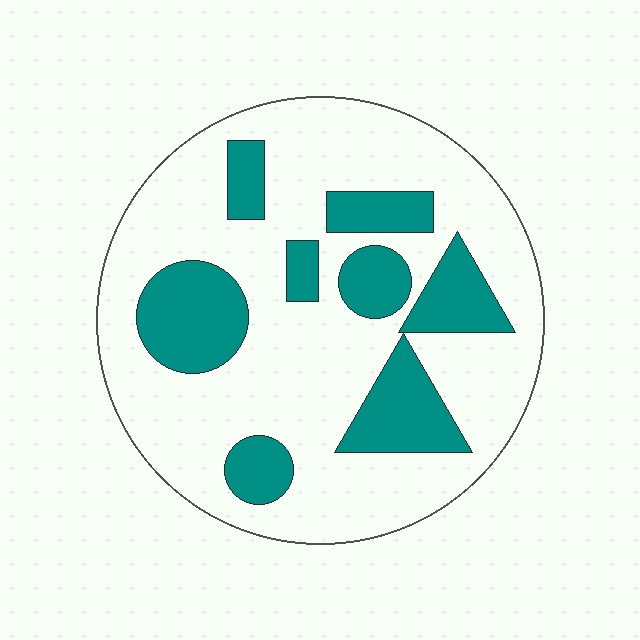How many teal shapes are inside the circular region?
8.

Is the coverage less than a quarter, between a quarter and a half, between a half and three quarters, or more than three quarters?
Between a quarter and a half.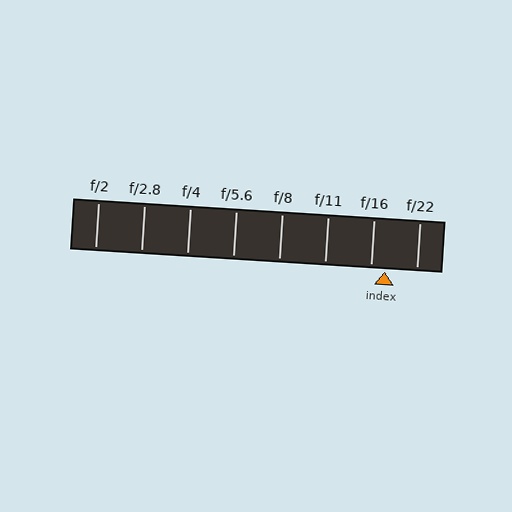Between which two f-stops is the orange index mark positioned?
The index mark is between f/16 and f/22.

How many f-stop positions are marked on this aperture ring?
There are 8 f-stop positions marked.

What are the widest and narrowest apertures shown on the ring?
The widest aperture shown is f/2 and the narrowest is f/22.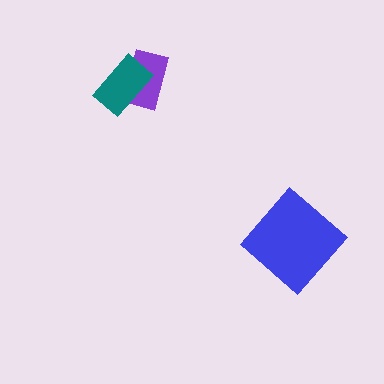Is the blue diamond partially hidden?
No, no other shape covers it.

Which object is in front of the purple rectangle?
The teal rectangle is in front of the purple rectangle.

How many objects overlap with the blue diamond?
0 objects overlap with the blue diamond.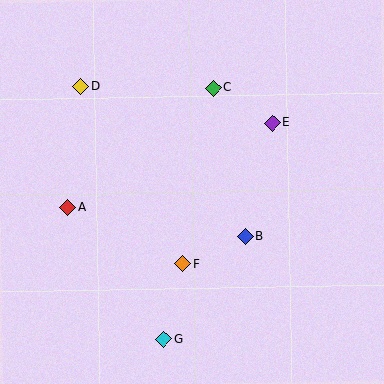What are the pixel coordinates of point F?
Point F is at (183, 264).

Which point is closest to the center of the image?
Point B at (245, 236) is closest to the center.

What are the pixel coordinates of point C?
Point C is at (213, 88).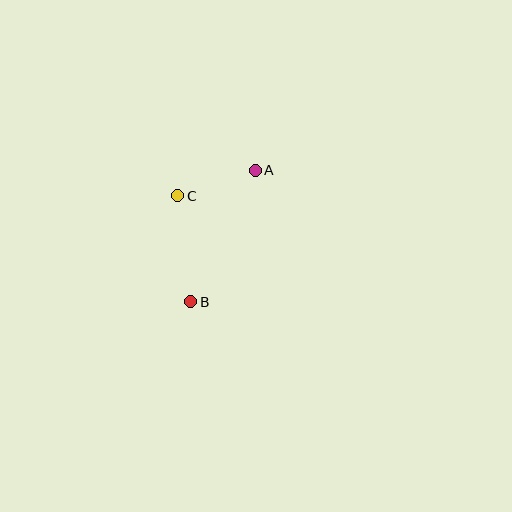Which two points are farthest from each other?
Points A and B are farthest from each other.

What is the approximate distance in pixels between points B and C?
The distance between B and C is approximately 107 pixels.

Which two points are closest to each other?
Points A and C are closest to each other.